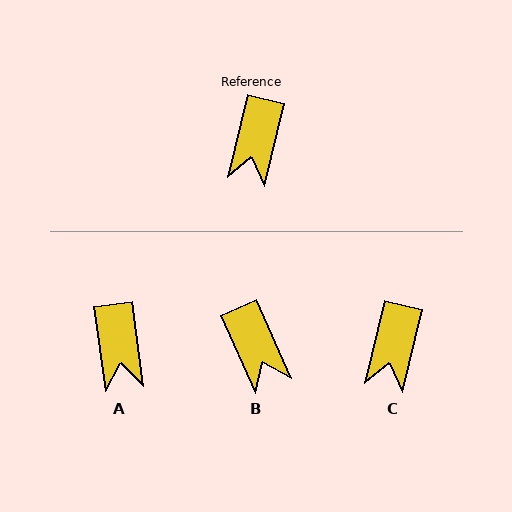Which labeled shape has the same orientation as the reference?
C.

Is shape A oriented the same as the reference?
No, it is off by about 21 degrees.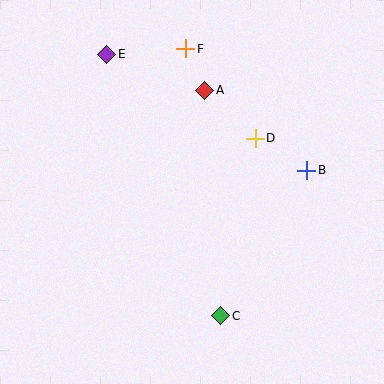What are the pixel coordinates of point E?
Point E is at (107, 54).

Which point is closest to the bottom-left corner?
Point C is closest to the bottom-left corner.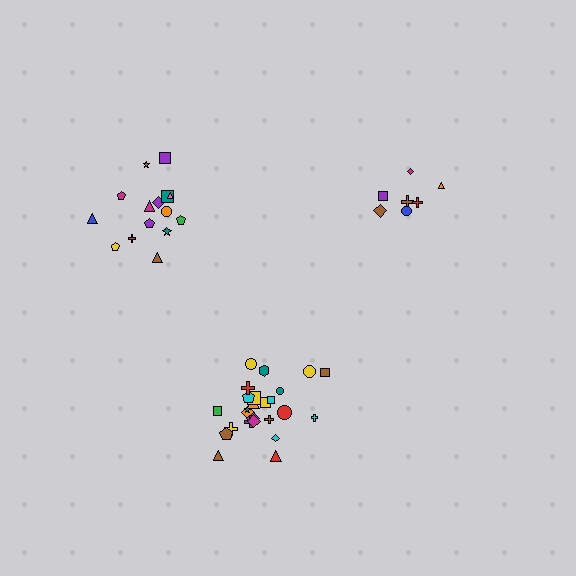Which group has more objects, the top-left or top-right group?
The top-left group.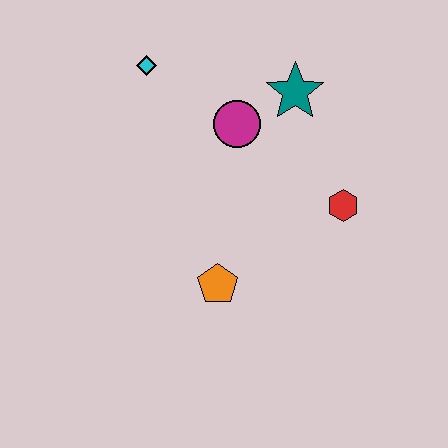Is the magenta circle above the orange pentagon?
Yes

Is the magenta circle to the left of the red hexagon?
Yes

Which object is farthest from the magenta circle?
The orange pentagon is farthest from the magenta circle.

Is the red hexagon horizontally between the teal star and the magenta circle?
No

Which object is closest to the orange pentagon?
The red hexagon is closest to the orange pentagon.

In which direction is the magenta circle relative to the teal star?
The magenta circle is to the left of the teal star.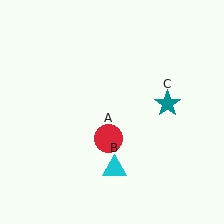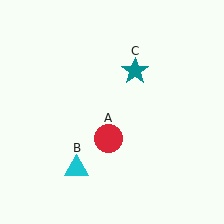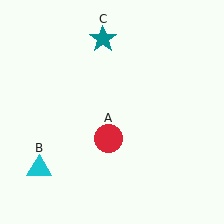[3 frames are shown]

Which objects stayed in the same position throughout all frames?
Red circle (object A) remained stationary.